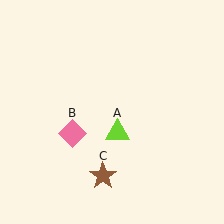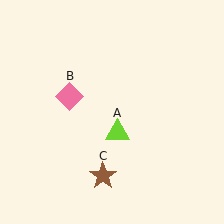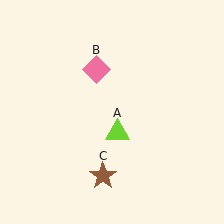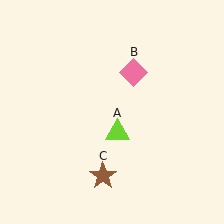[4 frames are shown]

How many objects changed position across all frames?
1 object changed position: pink diamond (object B).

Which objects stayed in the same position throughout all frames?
Lime triangle (object A) and brown star (object C) remained stationary.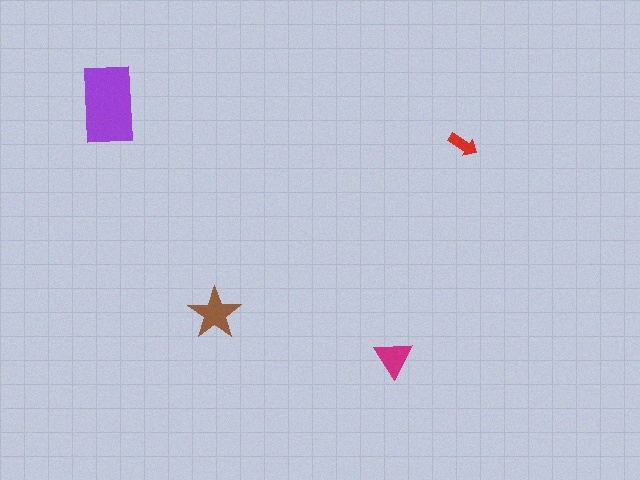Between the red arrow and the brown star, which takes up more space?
The brown star.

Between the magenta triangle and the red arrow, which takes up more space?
The magenta triangle.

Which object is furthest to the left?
The purple rectangle is leftmost.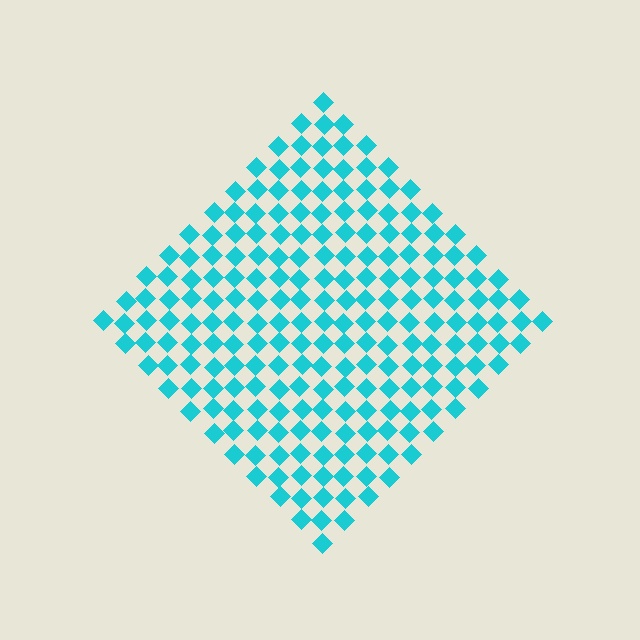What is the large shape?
The large shape is a diamond.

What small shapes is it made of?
It is made of small diamonds.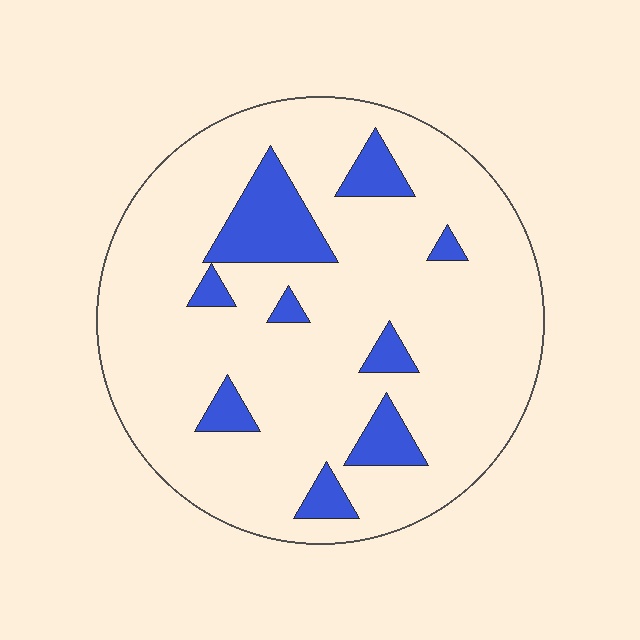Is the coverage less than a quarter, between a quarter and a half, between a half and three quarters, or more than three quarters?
Less than a quarter.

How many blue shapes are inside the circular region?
9.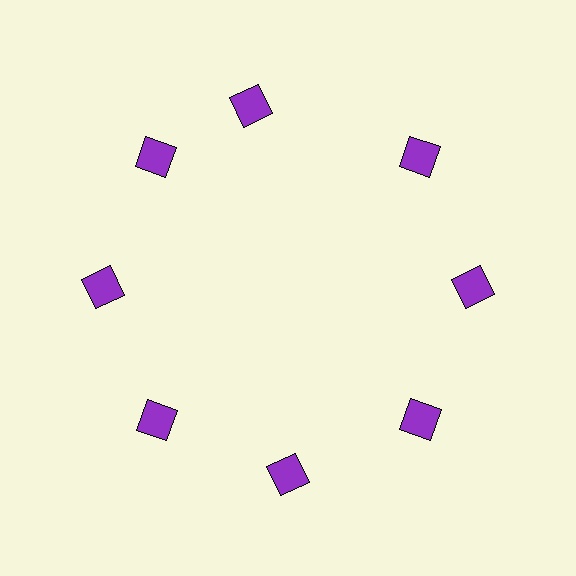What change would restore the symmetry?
The symmetry would be restored by rotating it back into even spacing with its neighbors so that all 8 squares sit at equal angles and equal distance from the center.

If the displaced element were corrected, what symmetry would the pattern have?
It would have 8-fold rotational symmetry — the pattern would map onto itself every 45 degrees.